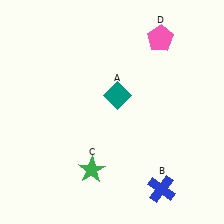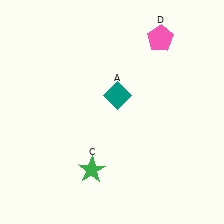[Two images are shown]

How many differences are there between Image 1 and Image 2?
There is 1 difference between the two images.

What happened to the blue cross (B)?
The blue cross (B) was removed in Image 2. It was in the bottom-right area of Image 1.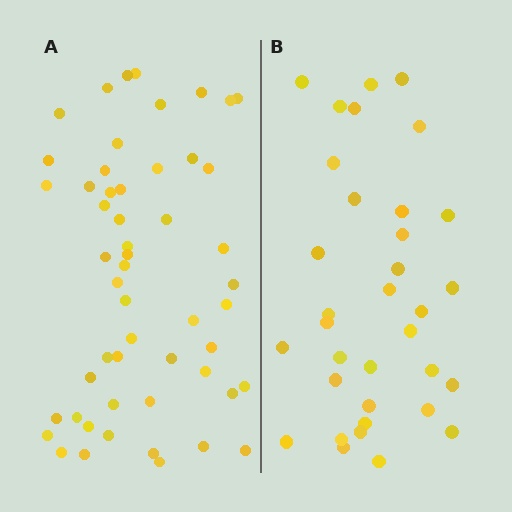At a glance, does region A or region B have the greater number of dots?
Region A (the left region) has more dots.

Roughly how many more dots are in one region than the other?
Region A has approximately 20 more dots than region B.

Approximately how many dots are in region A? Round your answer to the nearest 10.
About 50 dots. (The exact count is 53, which rounds to 50.)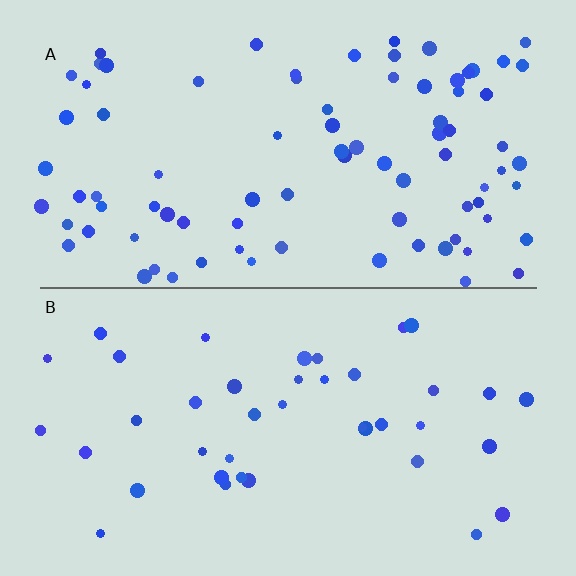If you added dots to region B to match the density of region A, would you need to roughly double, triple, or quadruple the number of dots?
Approximately double.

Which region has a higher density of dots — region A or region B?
A (the top).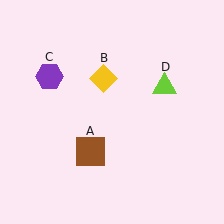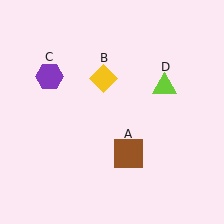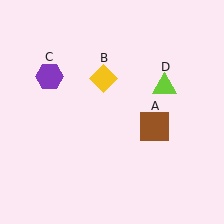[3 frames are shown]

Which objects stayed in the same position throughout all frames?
Yellow diamond (object B) and purple hexagon (object C) and lime triangle (object D) remained stationary.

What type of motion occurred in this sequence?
The brown square (object A) rotated counterclockwise around the center of the scene.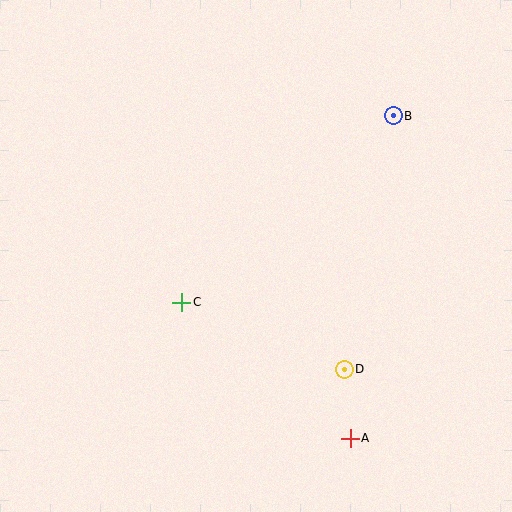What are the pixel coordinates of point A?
Point A is at (350, 438).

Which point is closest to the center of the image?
Point C at (182, 302) is closest to the center.